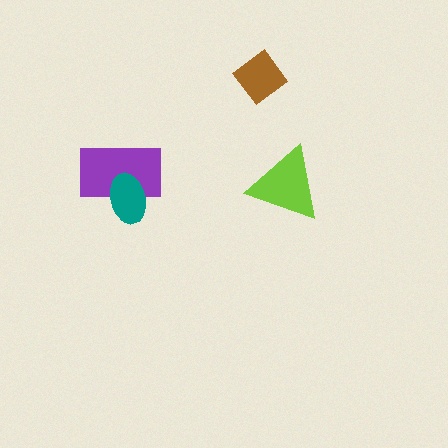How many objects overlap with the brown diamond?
0 objects overlap with the brown diamond.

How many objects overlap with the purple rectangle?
1 object overlaps with the purple rectangle.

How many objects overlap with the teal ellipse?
1 object overlaps with the teal ellipse.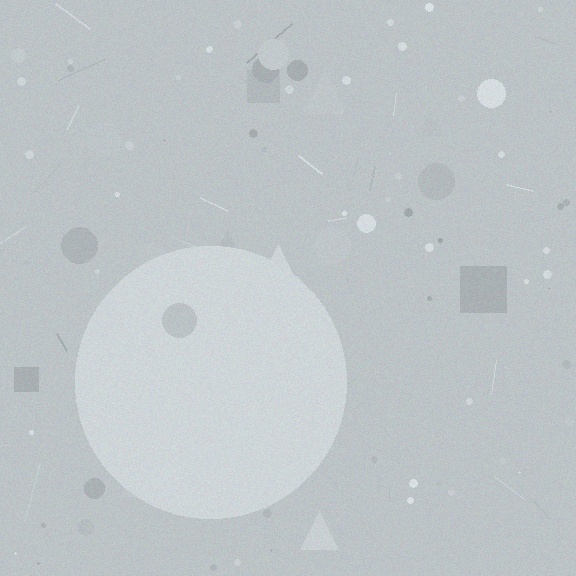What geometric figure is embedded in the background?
A circle is embedded in the background.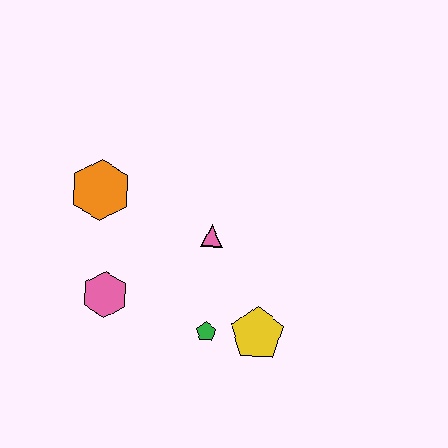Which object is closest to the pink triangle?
The green pentagon is closest to the pink triangle.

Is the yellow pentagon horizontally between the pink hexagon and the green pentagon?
No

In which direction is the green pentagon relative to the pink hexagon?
The green pentagon is to the right of the pink hexagon.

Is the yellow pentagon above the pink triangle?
No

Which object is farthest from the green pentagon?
The orange hexagon is farthest from the green pentagon.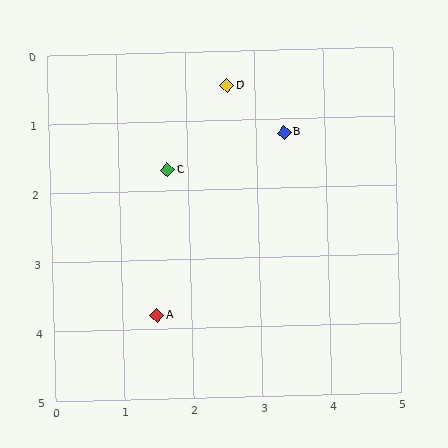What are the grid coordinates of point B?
Point B is at approximately (3.4, 1.2).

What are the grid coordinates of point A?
Point A is at approximately (1.5, 3.8).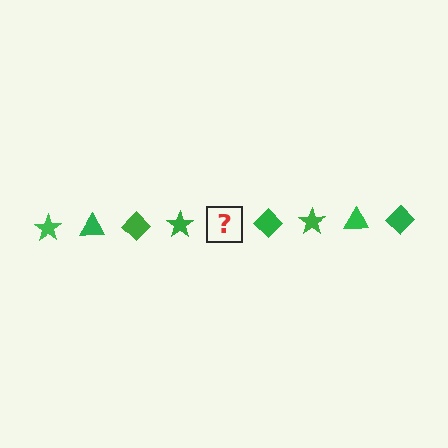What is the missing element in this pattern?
The missing element is a green triangle.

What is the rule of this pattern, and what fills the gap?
The rule is that the pattern cycles through star, triangle, diamond shapes in green. The gap should be filled with a green triangle.